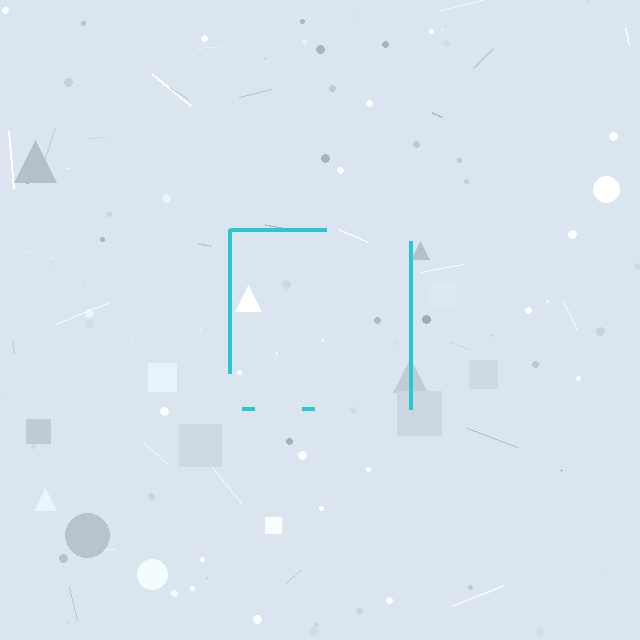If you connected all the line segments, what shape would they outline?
They would outline a square.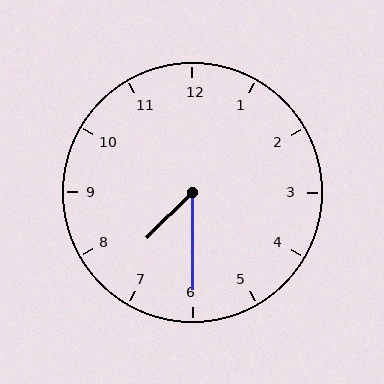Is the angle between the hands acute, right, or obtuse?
It is acute.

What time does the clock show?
7:30.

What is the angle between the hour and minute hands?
Approximately 45 degrees.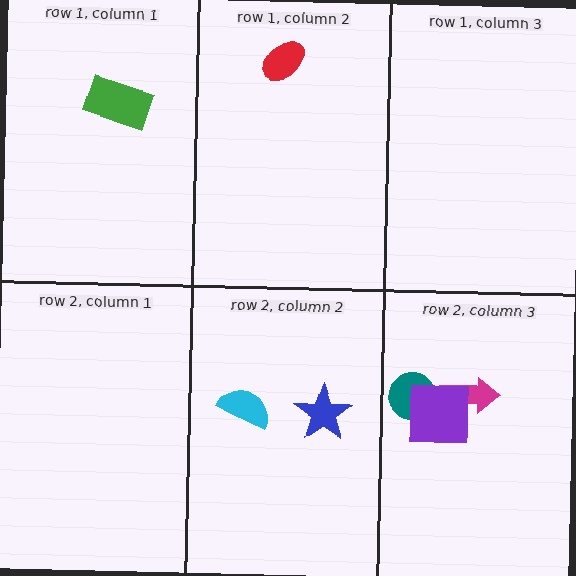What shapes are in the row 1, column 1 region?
The green rectangle.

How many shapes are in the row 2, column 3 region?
3.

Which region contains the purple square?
The row 2, column 3 region.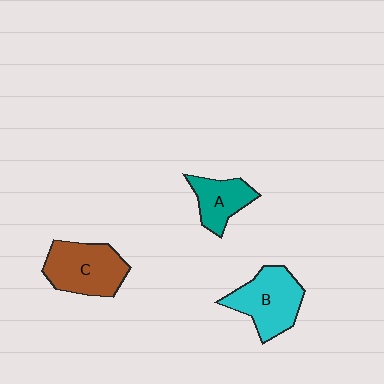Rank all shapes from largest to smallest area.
From largest to smallest: C (brown), B (cyan), A (teal).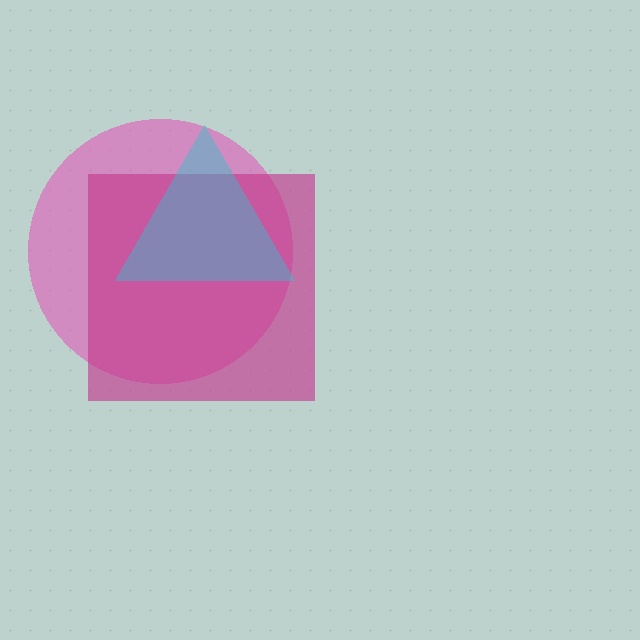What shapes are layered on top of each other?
The layered shapes are: a pink circle, a magenta square, a cyan triangle.